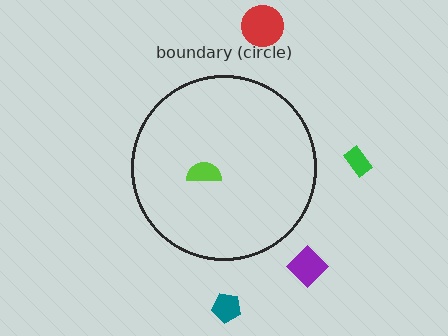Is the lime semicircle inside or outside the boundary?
Inside.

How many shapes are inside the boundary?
1 inside, 4 outside.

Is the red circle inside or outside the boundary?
Outside.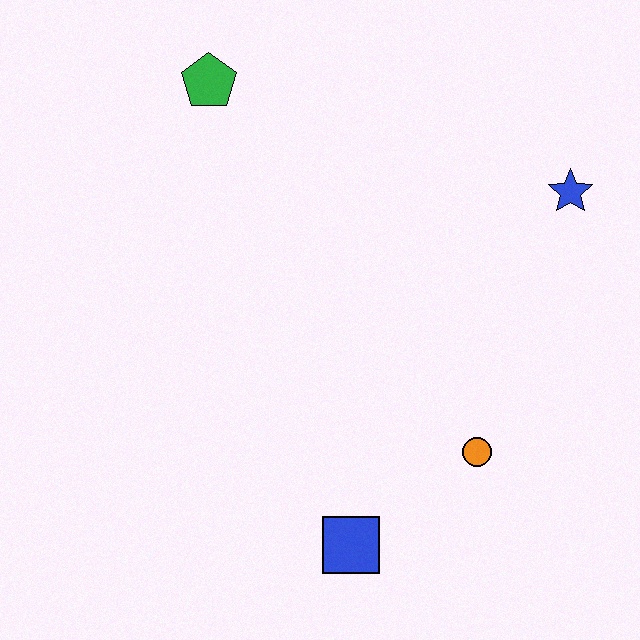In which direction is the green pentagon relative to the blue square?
The green pentagon is above the blue square.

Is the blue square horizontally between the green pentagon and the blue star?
Yes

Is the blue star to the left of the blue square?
No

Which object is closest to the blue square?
The orange circle is closest to the blue square.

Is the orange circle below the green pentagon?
Yes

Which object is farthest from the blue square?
The green pentagon is farthest from the blue square.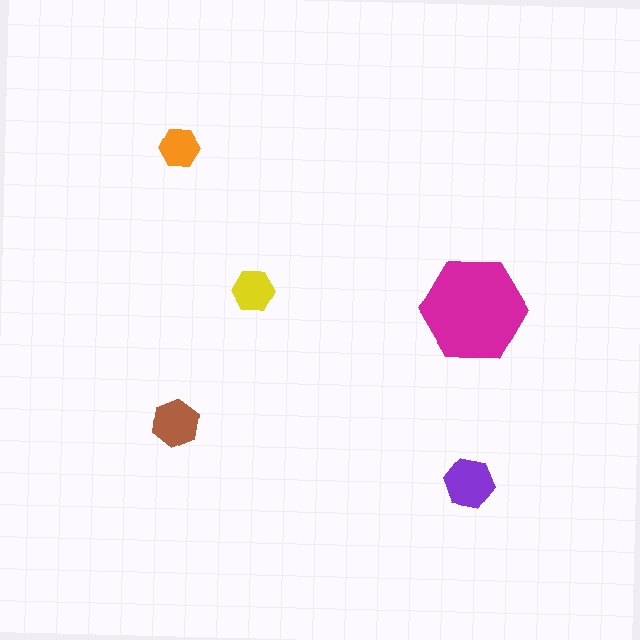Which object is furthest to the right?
The magenta hexagon is rightmost.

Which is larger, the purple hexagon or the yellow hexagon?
The purple one.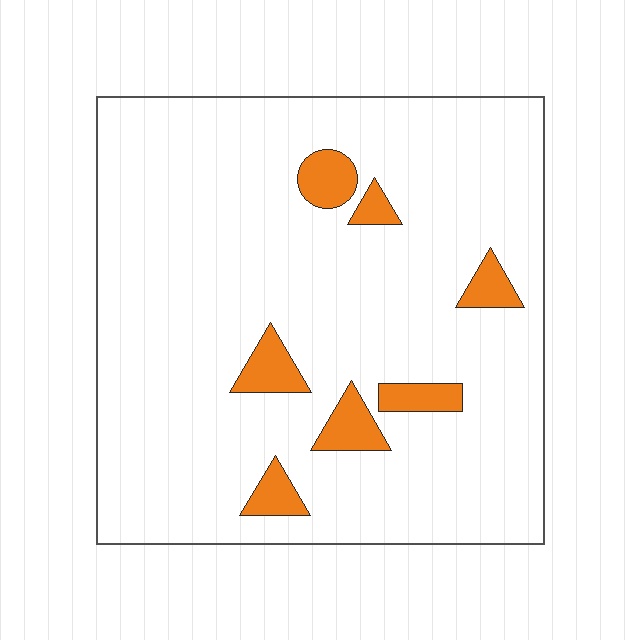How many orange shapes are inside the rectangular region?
7.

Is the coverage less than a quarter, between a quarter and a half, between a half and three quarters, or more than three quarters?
Less than a quarter.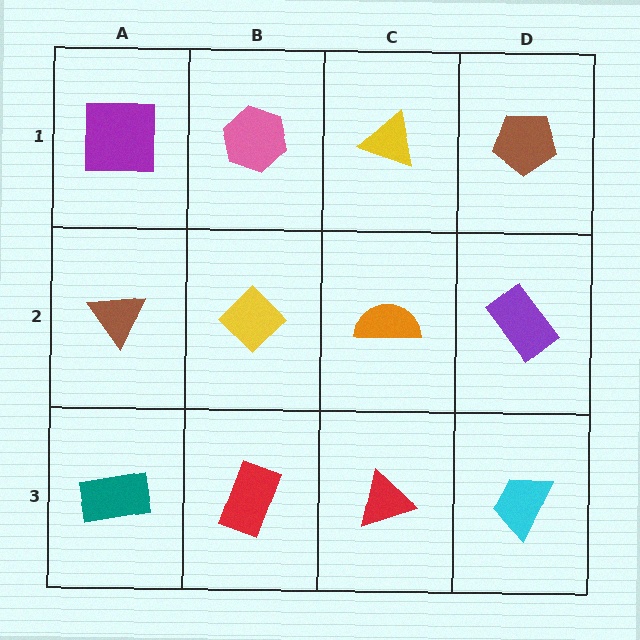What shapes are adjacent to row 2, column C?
A yellow triangle (row 1, column C), a red triangle (row 3, column C), a yellow diamond (row 2, column B), a purple rectangle (row 2, column D).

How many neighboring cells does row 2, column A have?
3.